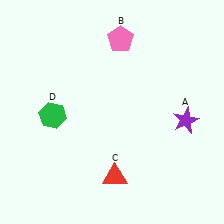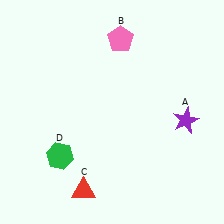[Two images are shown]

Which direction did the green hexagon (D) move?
The green hexagon (D) moved down.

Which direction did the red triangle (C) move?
The red triangle (C) moved left.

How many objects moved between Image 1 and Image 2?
2 objects moved between the two images.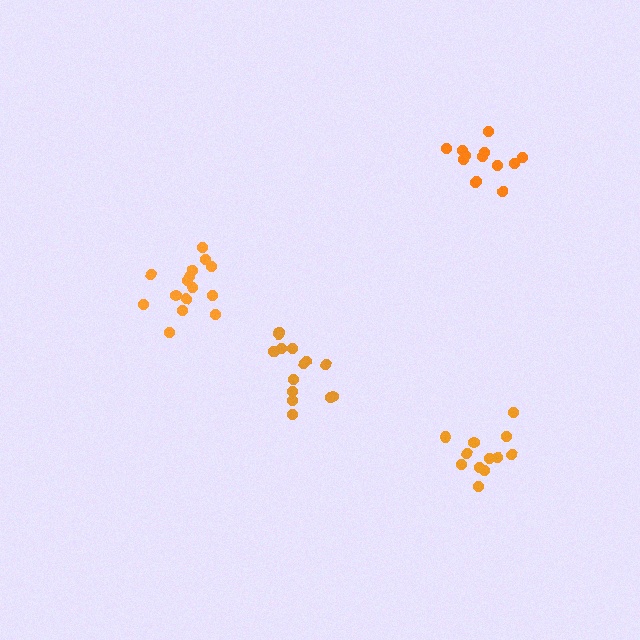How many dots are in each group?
Group 1: 15 dots, Group 2: 12 dots, Group 3: 13 dots, Group 4: 14 dots (54 total).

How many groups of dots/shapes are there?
There are 4 groups.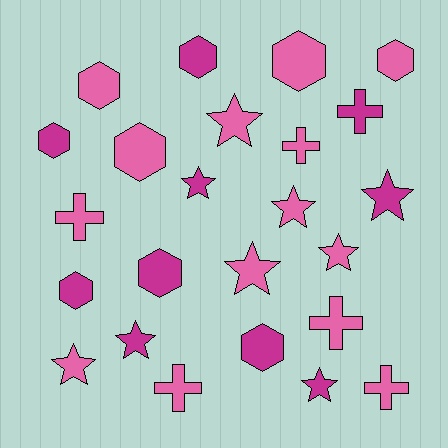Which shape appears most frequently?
Hexagon, with 9 objects.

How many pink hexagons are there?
There are 4 pink hexagons.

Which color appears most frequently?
Pink, with 14 objects.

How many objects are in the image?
There are 24 objects.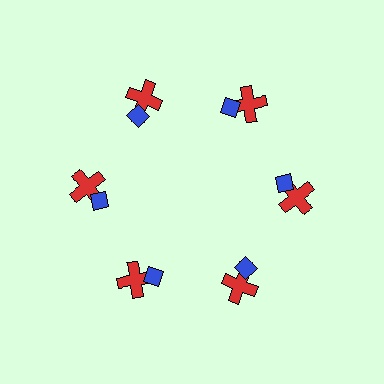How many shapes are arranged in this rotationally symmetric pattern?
There are 12 shapes, arranged in 6 groups of 2.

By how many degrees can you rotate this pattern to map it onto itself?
The pattern maps onto itself every 60 degrees of rotation.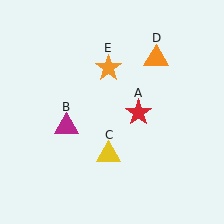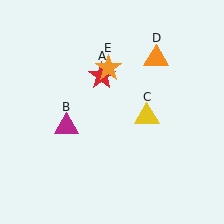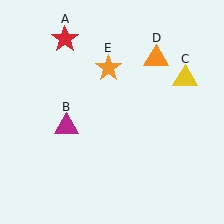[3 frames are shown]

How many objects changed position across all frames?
2 objects changed position: red star (object A), yellow triangle (object C).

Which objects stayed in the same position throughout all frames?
Magenta triangle (object B) and orange triangle (object D) and orange star (object E) remained stationary.